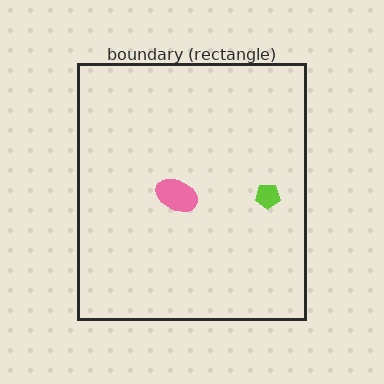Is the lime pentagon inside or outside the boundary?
Inside.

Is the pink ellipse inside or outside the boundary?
Inside.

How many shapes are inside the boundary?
2 inside, 0 outside.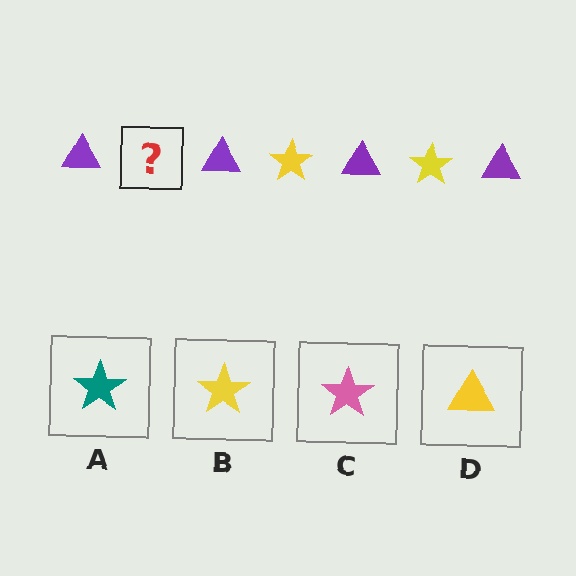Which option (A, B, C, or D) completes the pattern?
B.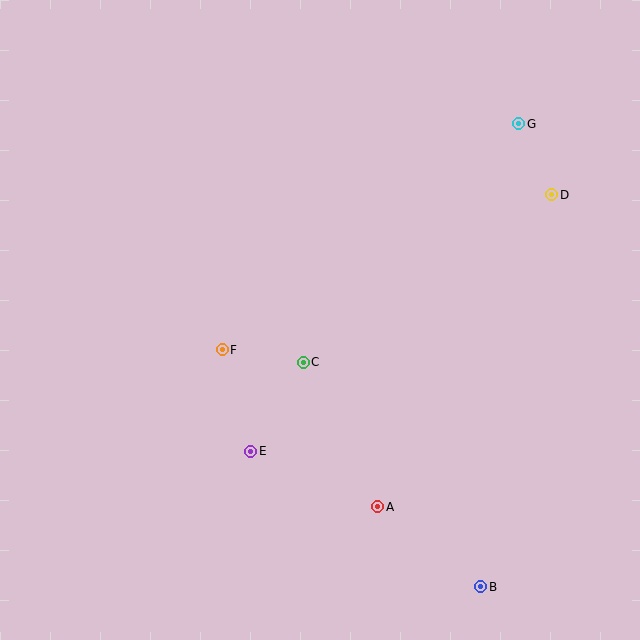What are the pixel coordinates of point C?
Point C is at (303, 362).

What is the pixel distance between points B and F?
The distance between B and F is 350 pixels.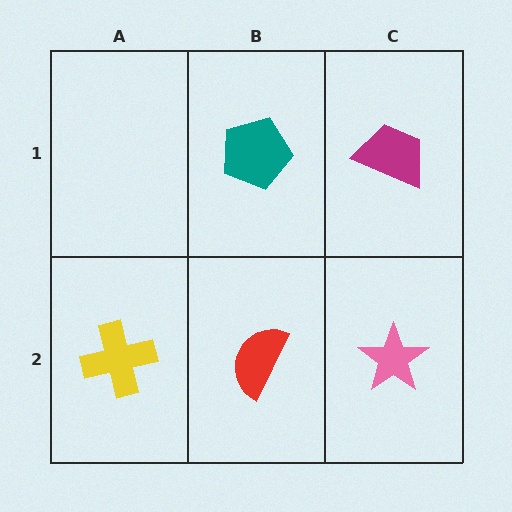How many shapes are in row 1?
2 shapes.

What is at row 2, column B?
A red semicircle.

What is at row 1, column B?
A teal pentagon.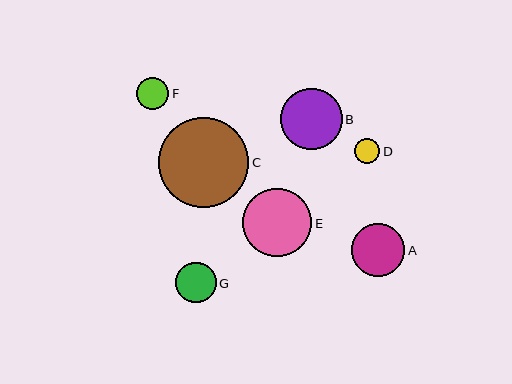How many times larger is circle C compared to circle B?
Circle C is approximately 1.5 times the size of circle B.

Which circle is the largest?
Circle C is the largest with a size of approximately 90 pixels.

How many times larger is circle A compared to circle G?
Circle A is approximately 1.3 times the size of circle G.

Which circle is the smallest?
Circle D is the smallest with a size of approximately 25 pixels.